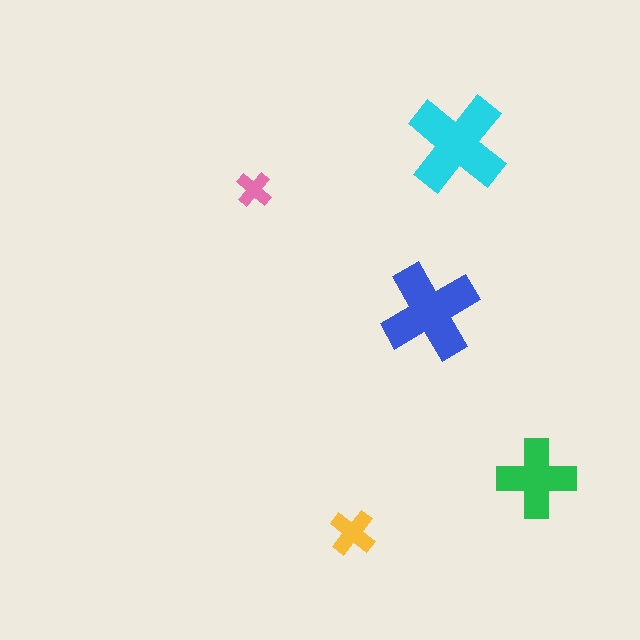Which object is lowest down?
The yellow cross is bottommost.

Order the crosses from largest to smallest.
the cyan one, the blue one, the green one, the yellow one, the pink one.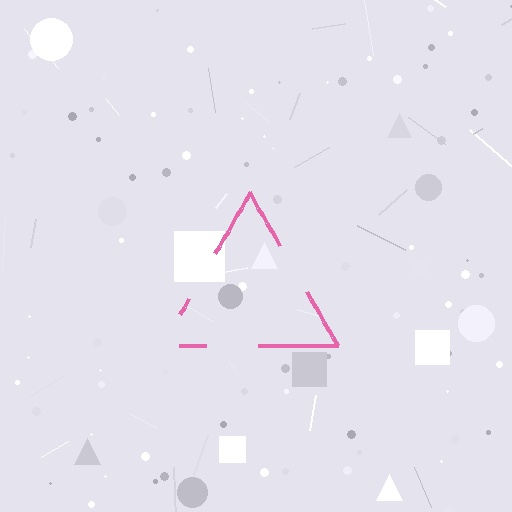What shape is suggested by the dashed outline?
The dashed outline suggests a triangle.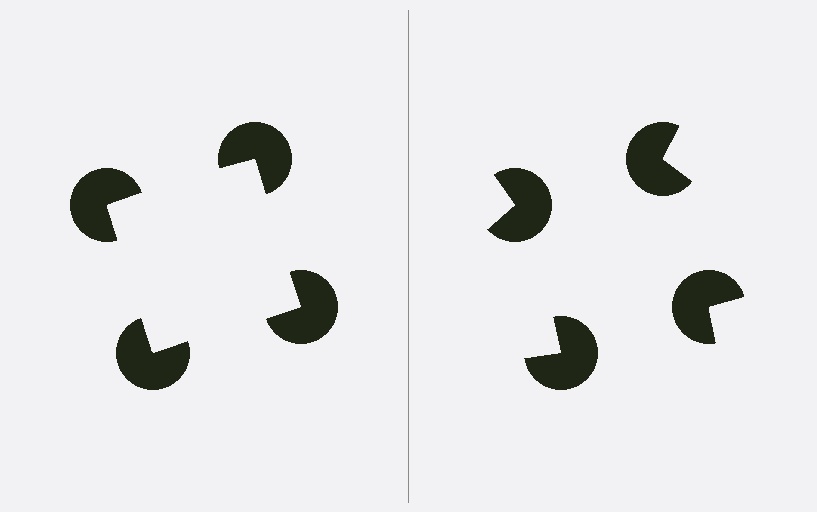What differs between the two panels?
The pac-man discs are positioned identically on both sides; only the wedge orientations differ. On the left they align to a square; on the right they are misaligned.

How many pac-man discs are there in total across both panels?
8 — 4 on each side.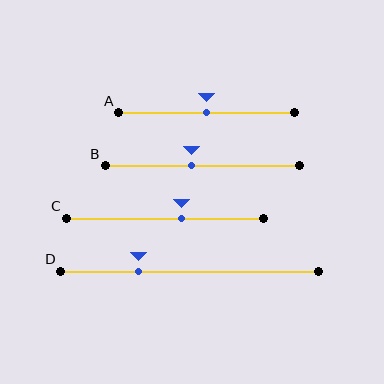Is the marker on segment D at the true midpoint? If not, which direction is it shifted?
No, the marker on segment D is shifted to the left by about 19% of the segment length.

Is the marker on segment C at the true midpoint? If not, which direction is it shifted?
No, the marker on segment C is shifted to the right by about 8% of the segment length.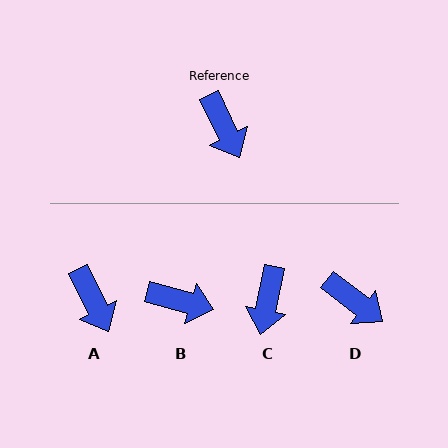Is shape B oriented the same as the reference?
No, it is off by about 48 degrees.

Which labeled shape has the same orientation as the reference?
A.